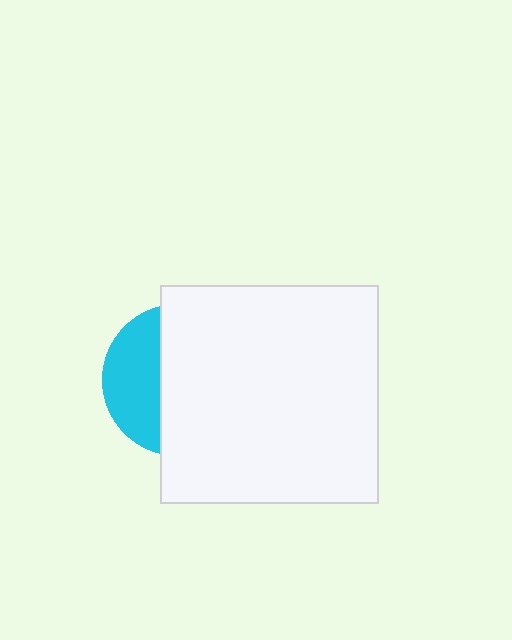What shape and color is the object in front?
The object in front is a white square.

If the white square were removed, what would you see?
You would see the complete cyan circle.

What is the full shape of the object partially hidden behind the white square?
The partially hidden object is a cyan circle.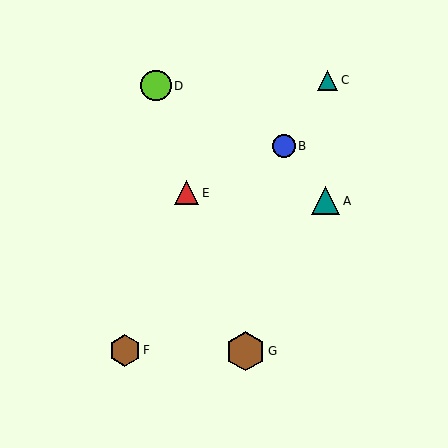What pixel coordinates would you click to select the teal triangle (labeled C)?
Click at (328, 80) to select the teal triangle C.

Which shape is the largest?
The brown hexagon (labeled G) is the largest.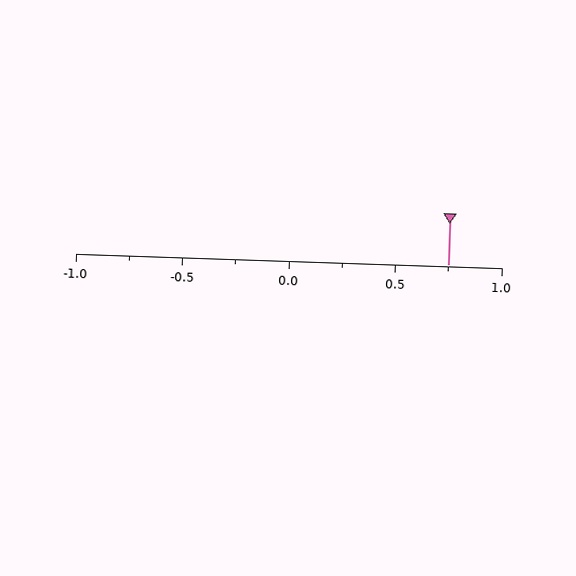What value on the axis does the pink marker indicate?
The marker indicates approximately 0.75.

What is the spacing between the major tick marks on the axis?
The major ticks are spaced 0.5 apart.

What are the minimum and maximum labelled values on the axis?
The axis runs from -1.0 to 1.0.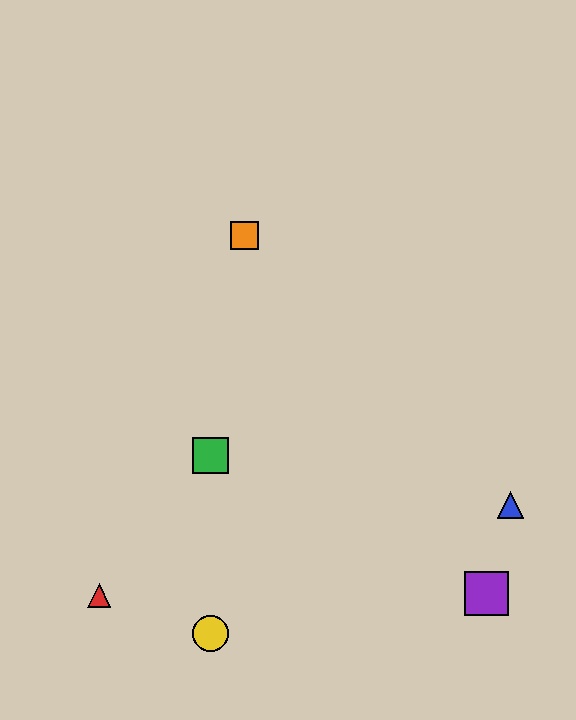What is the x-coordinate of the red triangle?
The red triangle is at x≈99.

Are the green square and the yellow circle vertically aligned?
Yes, both are at x≈211.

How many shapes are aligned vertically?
2 shapes (the green square, the yellow circle) are aligned vertically.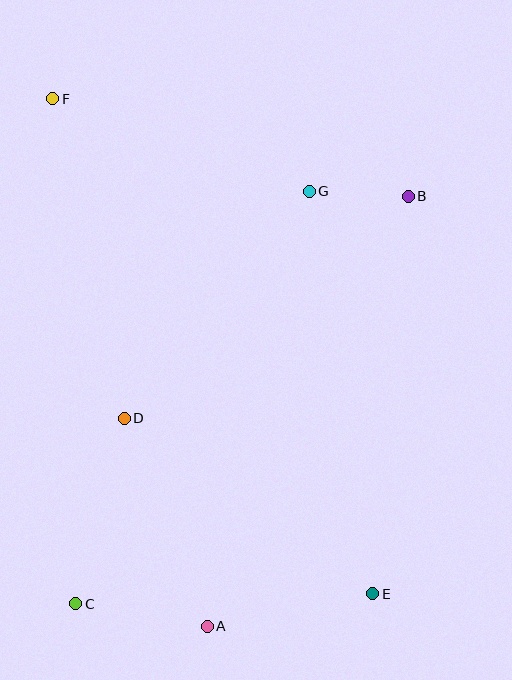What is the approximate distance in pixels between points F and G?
The distance between F and G is approximately 272 pixels.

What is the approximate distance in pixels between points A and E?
The distance between A and E is approximately 168 pixels.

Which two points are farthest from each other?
Points E and F are farthest from each other.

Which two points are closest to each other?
Points B and G are closest to each other.